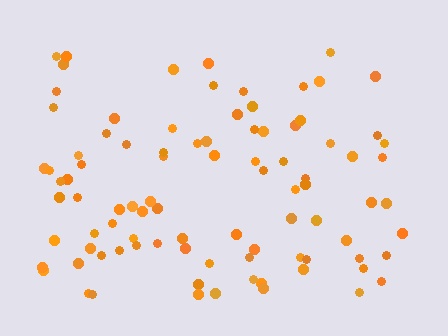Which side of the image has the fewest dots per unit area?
The top.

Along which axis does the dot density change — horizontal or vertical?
Vertical.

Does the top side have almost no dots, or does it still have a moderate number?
Still a moderate number, just noticeably fewer than the bottom.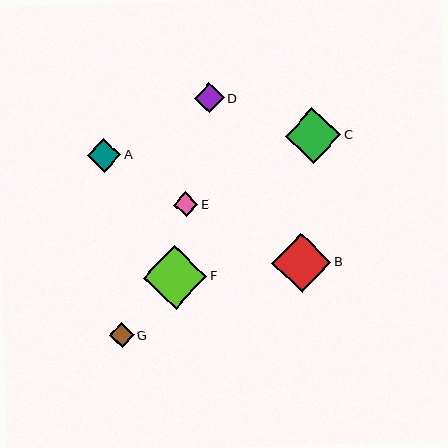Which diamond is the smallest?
Diamond G is the smallest with a size of approximately 24 pixels.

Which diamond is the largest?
Diamond F is the largest with a size of approximately 64 pixels.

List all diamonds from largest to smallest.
From largest to smallest: F, B, C, A, D, E, G.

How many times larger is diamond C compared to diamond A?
Diamond C is approximately 1.7 times the size of diamond A.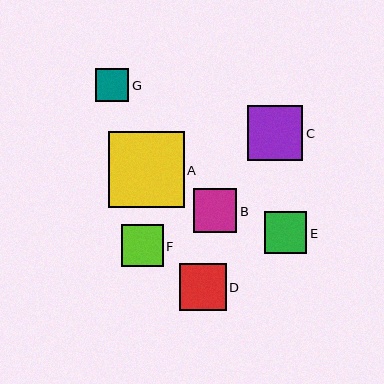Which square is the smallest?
Square G is the smallest with a size of approximately 33 pixels.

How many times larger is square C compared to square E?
Square C is approximately 1.3 times the size of square E.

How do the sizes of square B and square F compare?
Square B and square F are approximately the same size.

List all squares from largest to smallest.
From largest to smallest: A, C, D, B, E, F, G.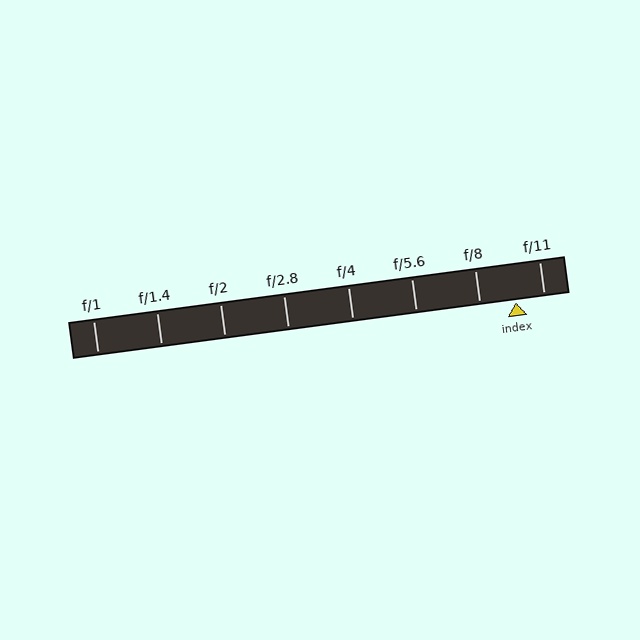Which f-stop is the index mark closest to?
The index mark is closest to f/11.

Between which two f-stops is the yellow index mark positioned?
The index mark is between f/8 and f/11.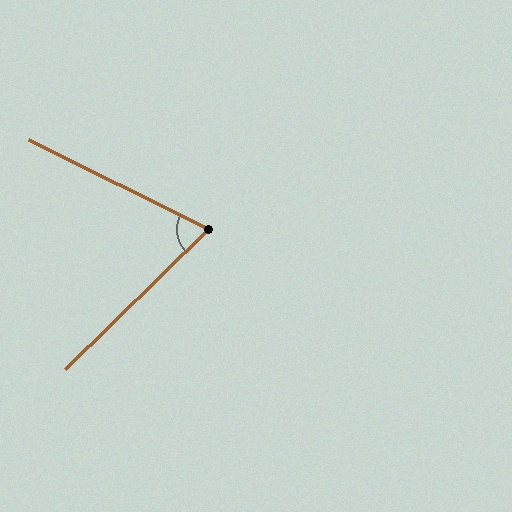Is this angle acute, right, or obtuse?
It is acute.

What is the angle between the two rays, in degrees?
Approximately 71 degrees.